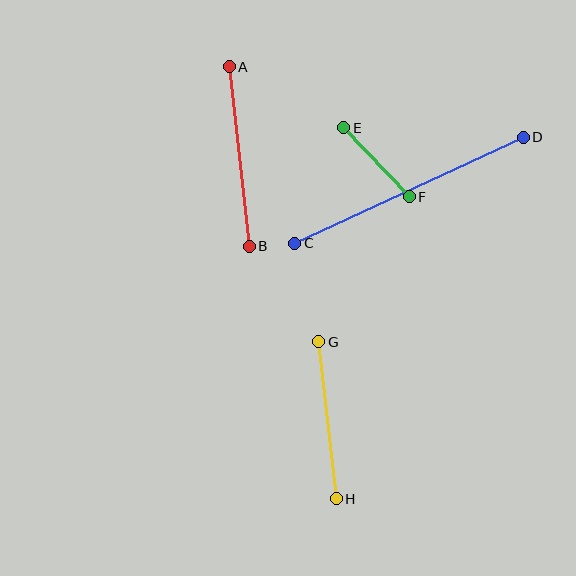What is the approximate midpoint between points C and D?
The midpoint is at approximately (409, 190) pixels.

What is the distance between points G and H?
The distance is approximately 158 pixels.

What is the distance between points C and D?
The distance is approximately 252 pixels.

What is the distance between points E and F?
The distance is approximately 95 pixels.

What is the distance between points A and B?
The distance is approximately 181 pixels.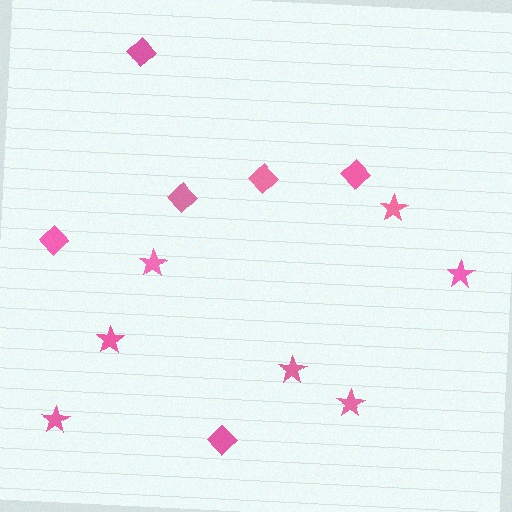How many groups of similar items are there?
There are 2 groups: one group of diamonds (6) and one group of stars (7).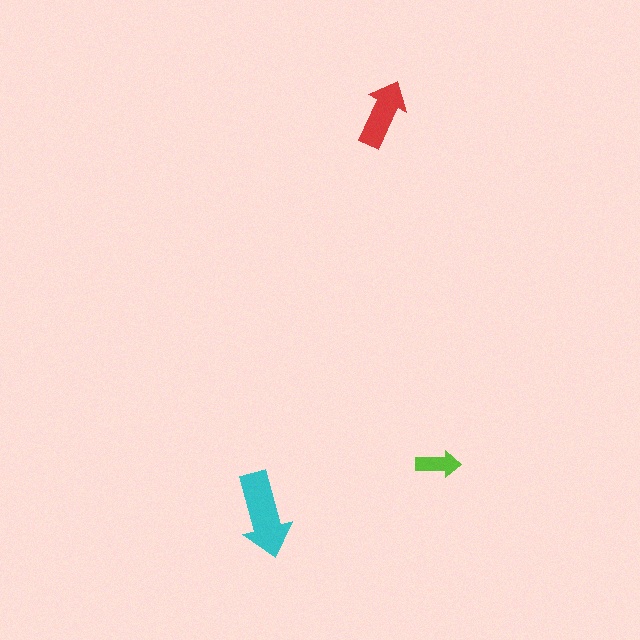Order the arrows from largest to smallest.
the cyan one, the red one, the lime one.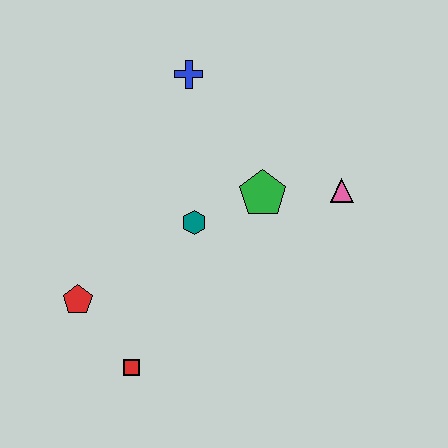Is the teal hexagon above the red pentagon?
Yes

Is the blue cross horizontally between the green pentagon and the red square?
Yes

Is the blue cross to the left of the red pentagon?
No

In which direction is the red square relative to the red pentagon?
The red square is below the red pentagon.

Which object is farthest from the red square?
The blue cross is farthest from the red square.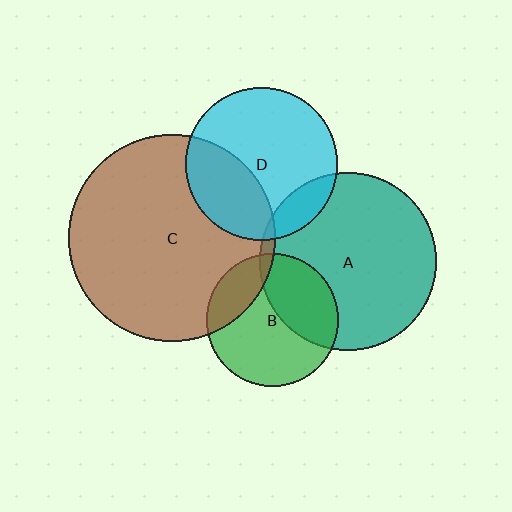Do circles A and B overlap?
Yes.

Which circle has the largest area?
Circle C (brown).